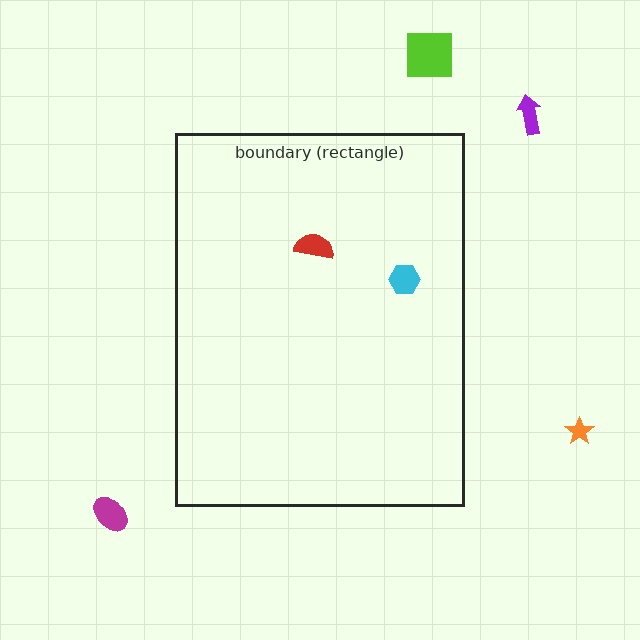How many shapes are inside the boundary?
2 inside, 4 outside.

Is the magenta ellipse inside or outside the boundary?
Outside.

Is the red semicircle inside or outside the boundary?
Inside.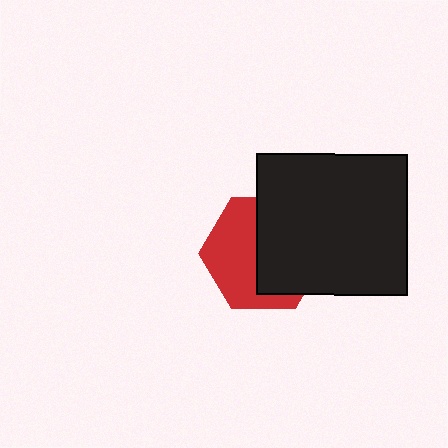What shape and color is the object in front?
The object in front is a black rectangle.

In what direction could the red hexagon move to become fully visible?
The red hexagon could move left. That would shift it out from behind the black rectangle entirely.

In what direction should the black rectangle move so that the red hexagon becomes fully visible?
The black rectangle should move right. That is the shortest direction to clear the overlap and leave the red hexagon fully visible.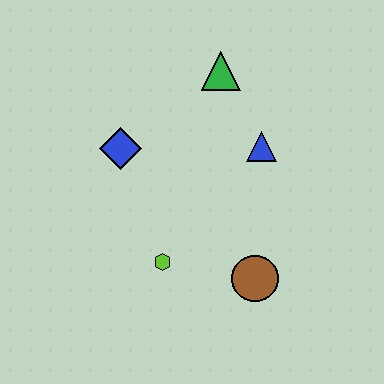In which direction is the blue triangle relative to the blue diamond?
The blue triangle is to the right of the blue diamond.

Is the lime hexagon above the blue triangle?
No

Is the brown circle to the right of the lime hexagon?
Yes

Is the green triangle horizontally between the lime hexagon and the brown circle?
Yes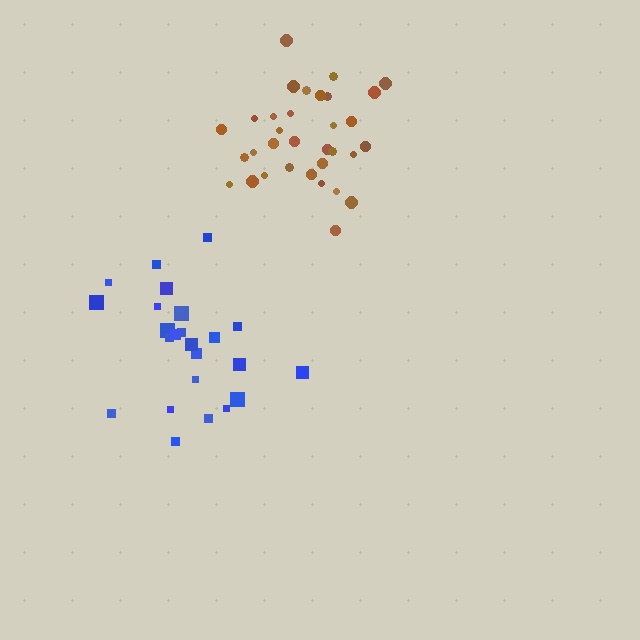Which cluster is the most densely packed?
Brown.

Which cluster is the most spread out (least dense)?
Blue.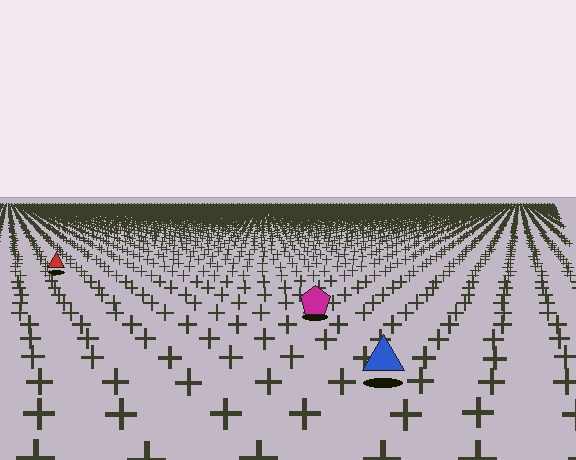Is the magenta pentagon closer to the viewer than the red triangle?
Yes. The magenta pentagon is closer — you can tell from the texture gradient: the ground texture is coarser near it.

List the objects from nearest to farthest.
From nearest to farthest: the blue triangle, the magenta pentagon, the red triangle.